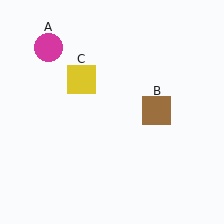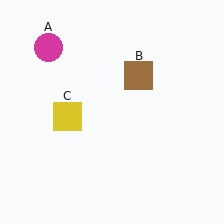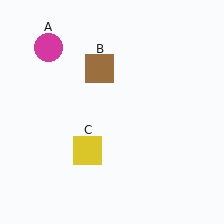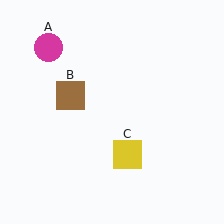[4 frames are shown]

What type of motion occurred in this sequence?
The brown square (object B), yellow square (object C) rotated counterclockwise around the center of the scene.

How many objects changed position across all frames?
2 objects changed position: brown square (object B), yellow square (object C).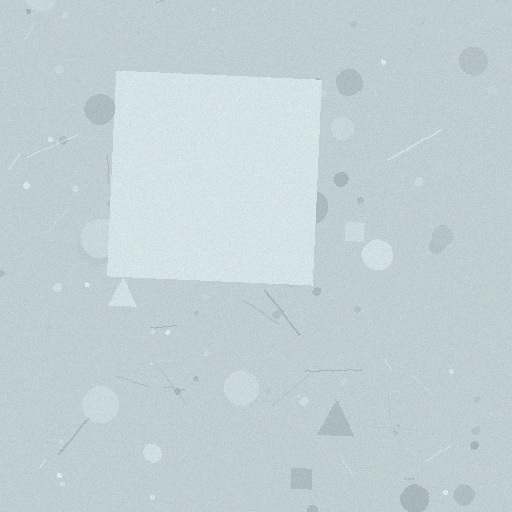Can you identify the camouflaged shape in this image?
The camouflaged shape is a square.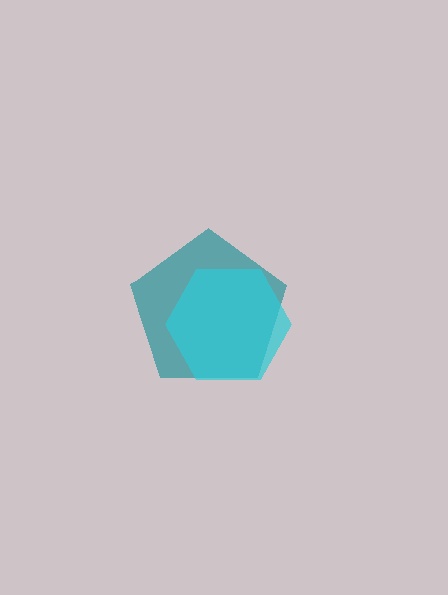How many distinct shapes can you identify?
There are 2 distinct shapes: a teal pentagon, a cyan hexagon.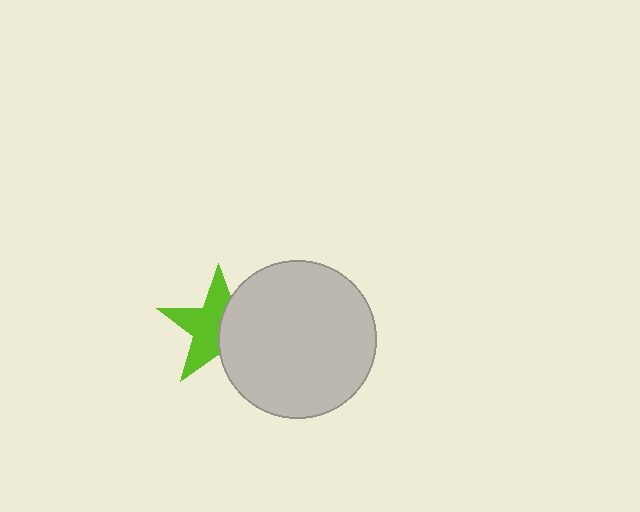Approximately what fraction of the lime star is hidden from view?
Roughly 43% of the lime star is hidden behind the light gray circle.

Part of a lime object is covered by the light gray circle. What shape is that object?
It is a star.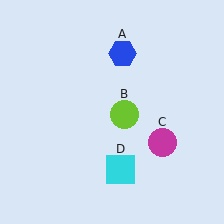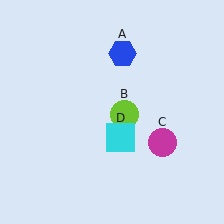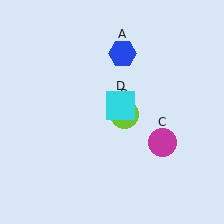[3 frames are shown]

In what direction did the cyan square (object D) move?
The cyan square (object D) moved up.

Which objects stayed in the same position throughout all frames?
Blue hexagon (object A) and lime circle (object B) and magenta circle (object C) remained stationary.